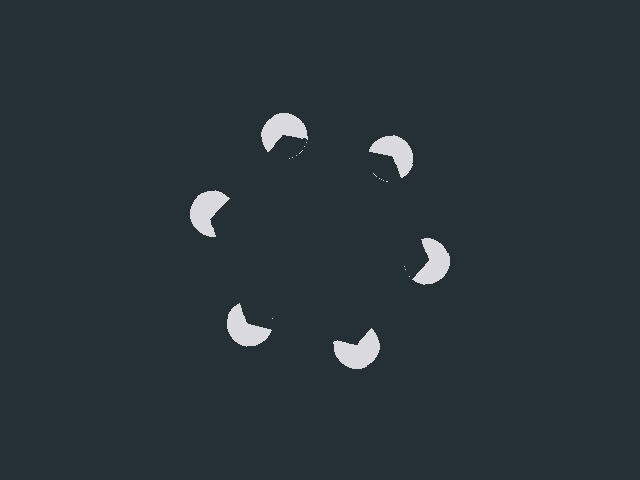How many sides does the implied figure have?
6 sides.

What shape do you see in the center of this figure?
An illusory hexagon — its edges are inferred from the aligned wedge cuts in the pac-man discs, not physically drawn.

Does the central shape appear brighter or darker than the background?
It typically appears slightly darker than the background, even though no actual brightness change is drawn.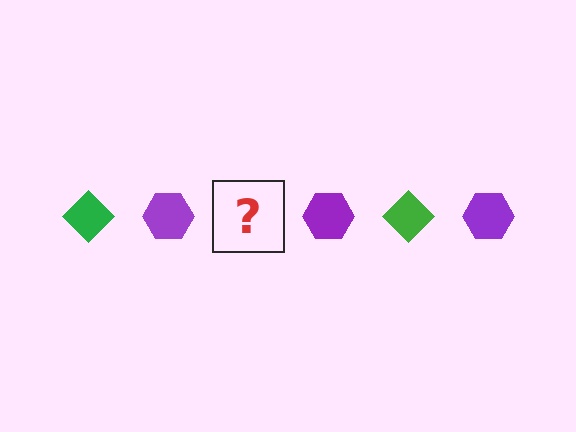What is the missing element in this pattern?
The missing element is a green diamond.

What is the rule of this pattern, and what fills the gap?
The rule is that the pattern alternates between green diamond and purple hexagon. The gap should be filled with a green diamond.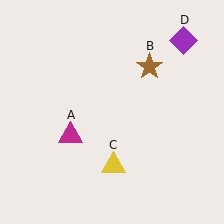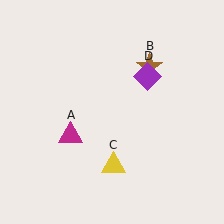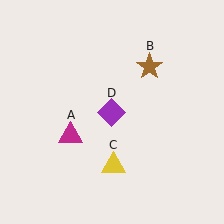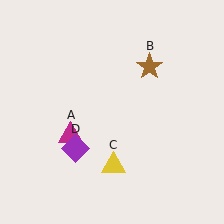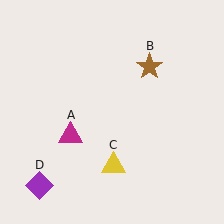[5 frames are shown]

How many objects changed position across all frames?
1 object changed position: purple diamond (object D).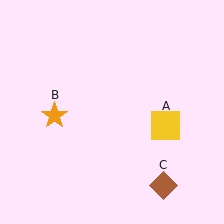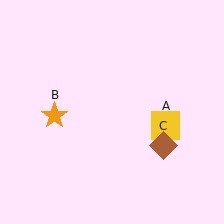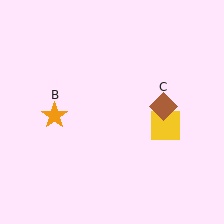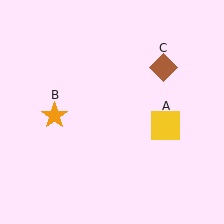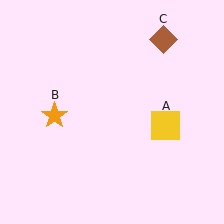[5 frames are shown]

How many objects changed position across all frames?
1 object changed position: brown diamond (object C).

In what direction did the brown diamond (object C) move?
The brown diamond (object C) moved up.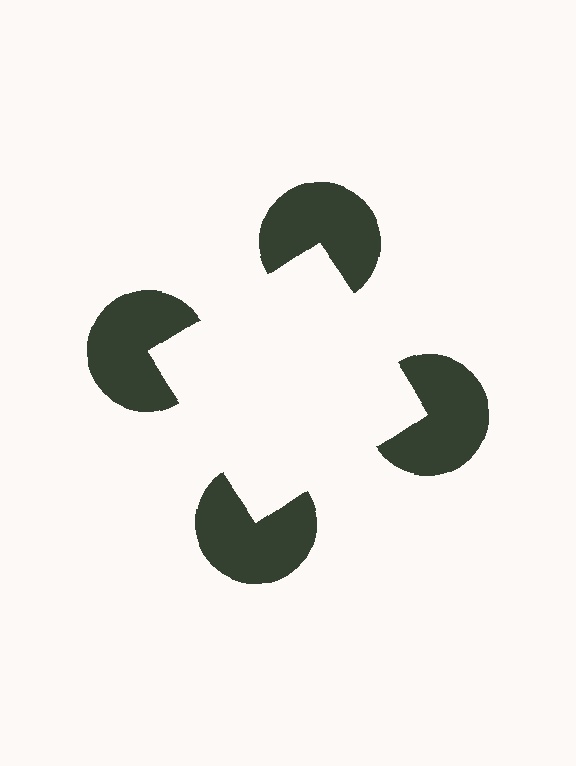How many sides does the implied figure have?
4 sides.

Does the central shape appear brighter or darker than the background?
It typically appears slightly brighter than the background, even though no actual brightness change is drawn.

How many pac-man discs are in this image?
There are 4 — one at each vertex of the illusory square.